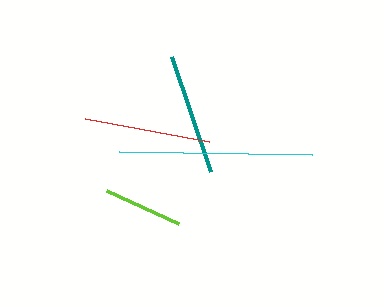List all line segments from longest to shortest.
From longest to shortest: cyan, red, teal, lime.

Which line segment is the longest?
The cyan line is the longest at approximately 193 pixels.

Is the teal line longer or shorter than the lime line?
The teal line is longer than the lime line.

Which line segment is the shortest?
The lime line is the shortest at approximately 79 pixels.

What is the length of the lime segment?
The lime segment is approximately 79 pixels long.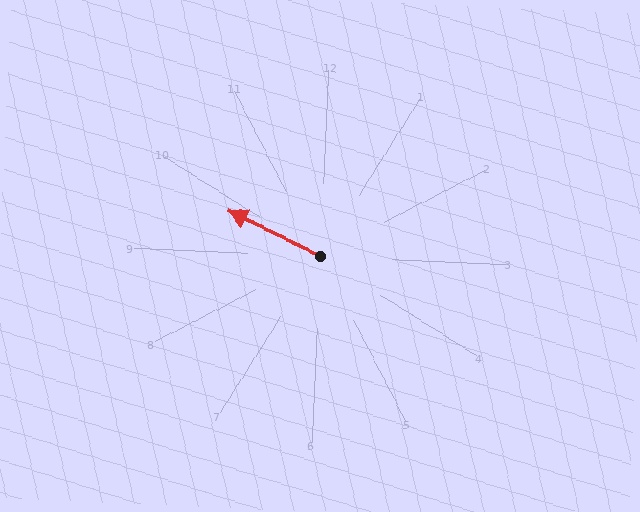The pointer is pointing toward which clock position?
Roughly 10 o'clock.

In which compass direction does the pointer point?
Northwest.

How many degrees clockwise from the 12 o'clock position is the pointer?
Approximately 294 degrees.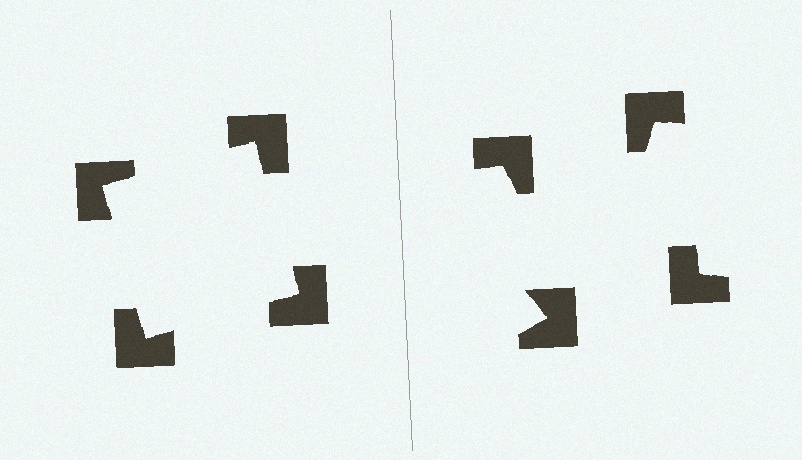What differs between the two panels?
The notched squares are positioned identically on both sides; only the wedge orientations differ. On the left they align to a square; on the right they are misaligned.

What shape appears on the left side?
An illusory square.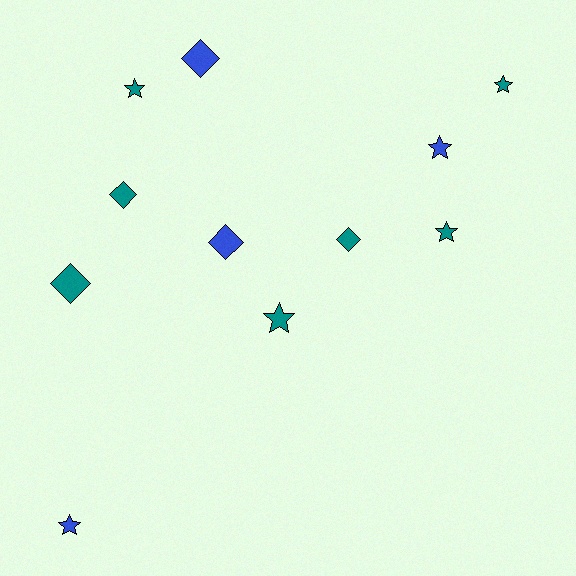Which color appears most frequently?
Teal, with 7 objects.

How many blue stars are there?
There are 2 blue stars.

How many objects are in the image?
There are 11 objects.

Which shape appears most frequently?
Star, with 6 objects.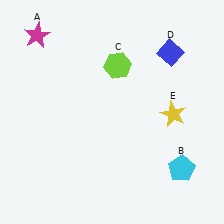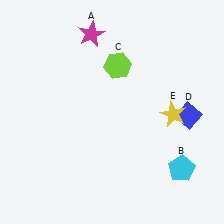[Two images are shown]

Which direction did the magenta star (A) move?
The magenta star (A) moved right.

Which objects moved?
The objects that moved are: the magenta star (A), the blue diamond (D).